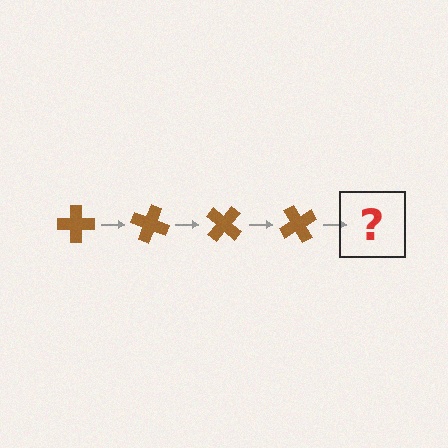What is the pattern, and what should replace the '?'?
The pattern is that the cross rotates 20 degrees each step. The '?' should be a brown cross rotated 80 degrees.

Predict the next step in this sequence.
The next step is a brown cross rotated 80 degrees.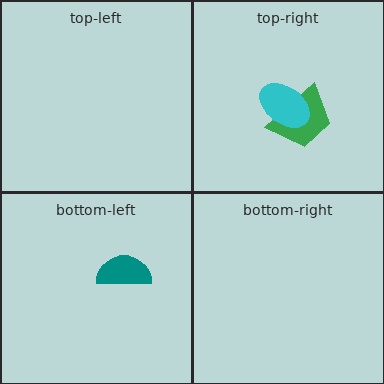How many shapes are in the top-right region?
2.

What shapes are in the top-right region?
The green trapezoid, the cyan ellipse.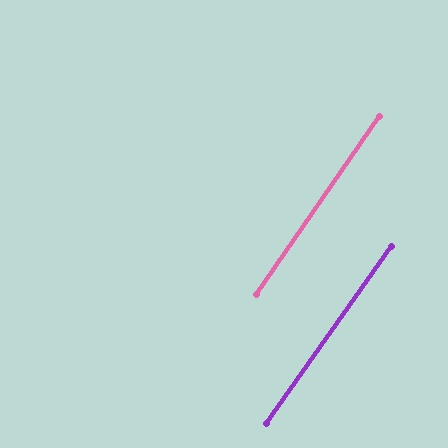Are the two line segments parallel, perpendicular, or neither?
Parallel — their directions differ by only 0.6°.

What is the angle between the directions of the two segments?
Approximately 1 degree.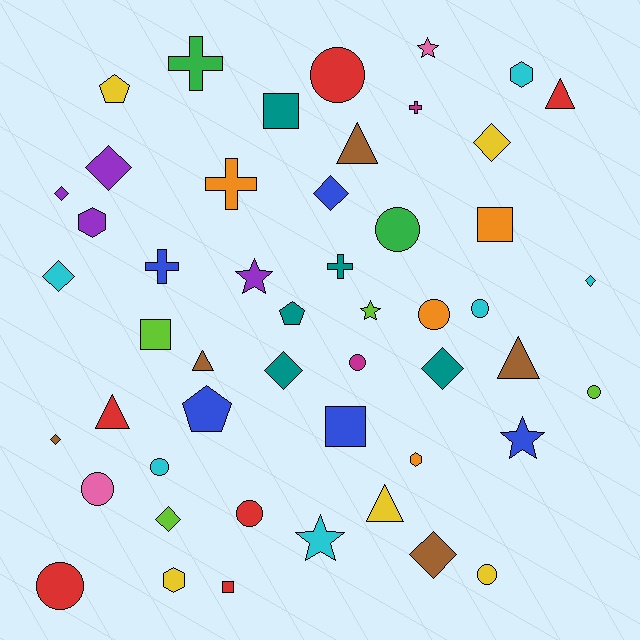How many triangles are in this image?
There are 6 triangles.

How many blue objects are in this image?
There are 5 blue objects.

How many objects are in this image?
There are 50 objects.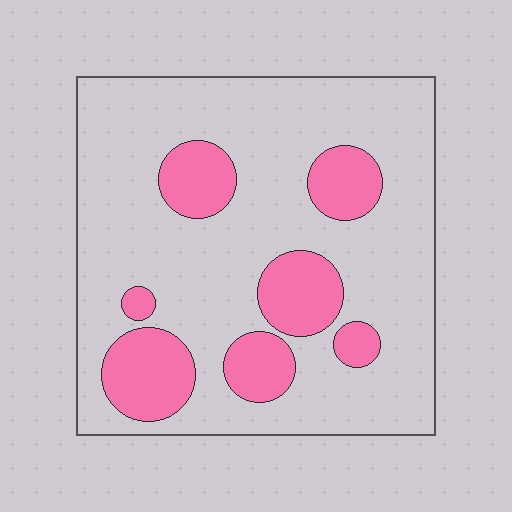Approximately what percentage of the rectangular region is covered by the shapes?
Approximately 25%.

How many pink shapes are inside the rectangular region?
7.